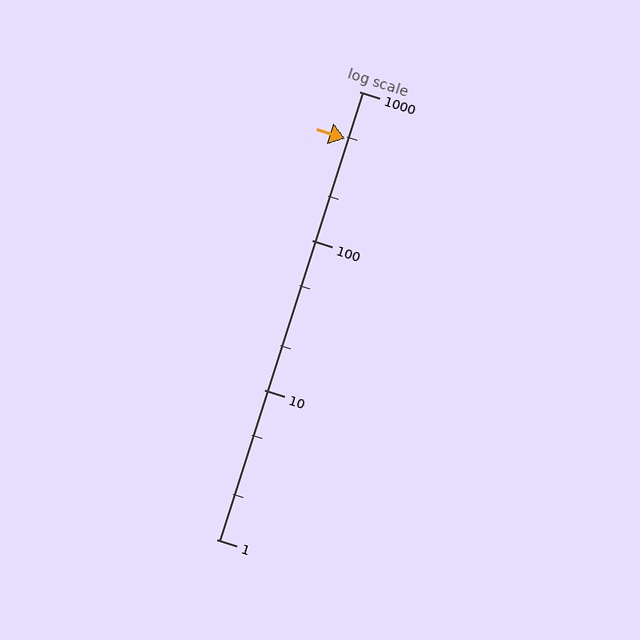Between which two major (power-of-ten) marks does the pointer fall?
The pointer is between 100 and 1000.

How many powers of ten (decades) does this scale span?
The scale spans 3 decades, from 1 to 1000.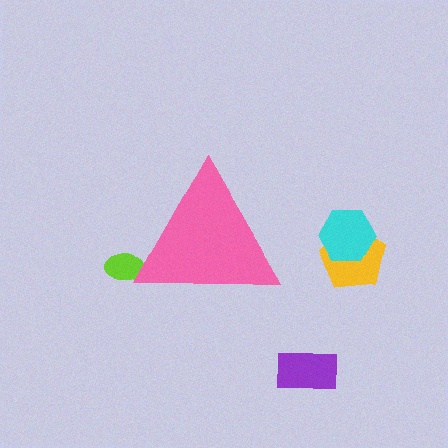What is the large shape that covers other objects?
A pink triangle.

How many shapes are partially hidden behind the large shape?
1 shape is partially hidden.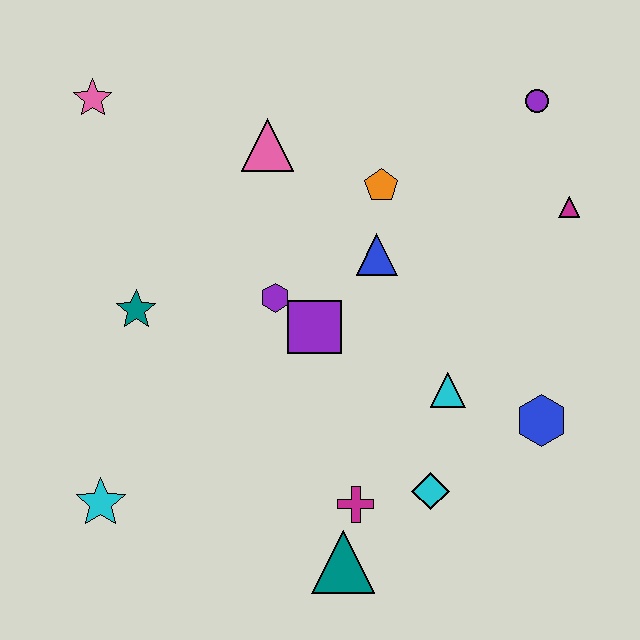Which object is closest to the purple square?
The purple hexagon is closest to the purple square.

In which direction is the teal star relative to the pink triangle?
The teal star is below the pink triangle.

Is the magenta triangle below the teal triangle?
No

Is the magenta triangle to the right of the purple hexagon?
Yes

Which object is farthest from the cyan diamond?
The pink star is farthest from the cyan diamond.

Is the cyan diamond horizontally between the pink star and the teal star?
No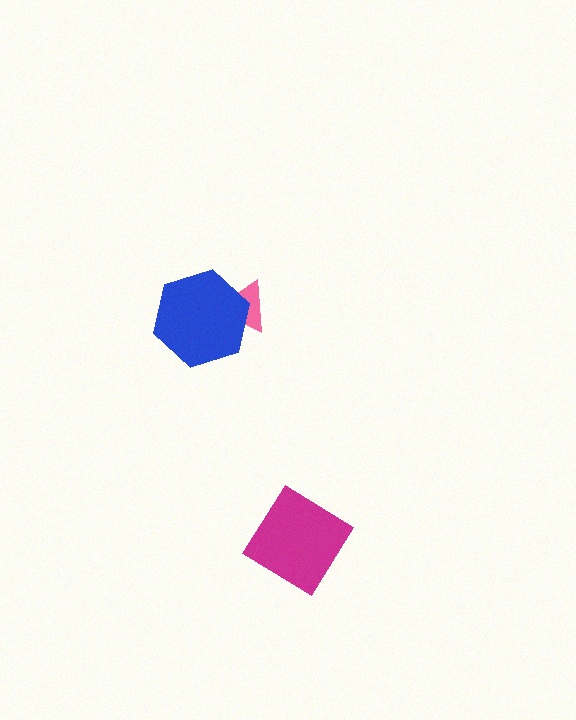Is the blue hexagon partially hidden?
No, no other shape covers it.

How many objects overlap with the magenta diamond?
0 objects overlap with the magenta diamond.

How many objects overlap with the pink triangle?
1 object overlaps with the pink triangle.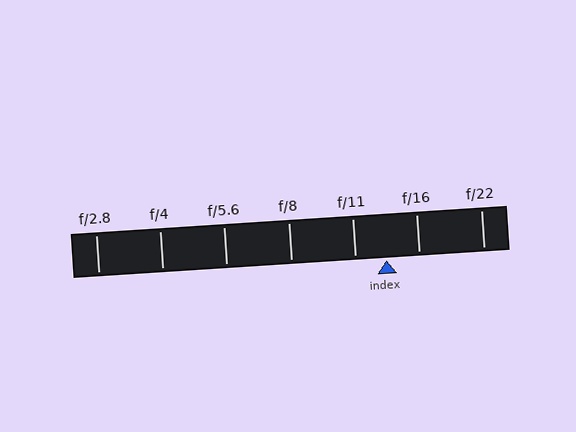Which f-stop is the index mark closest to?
The index mark is closest to f/11.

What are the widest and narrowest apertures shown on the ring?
The widest aperture shown is f/2.8 and the narrowest is f/22.